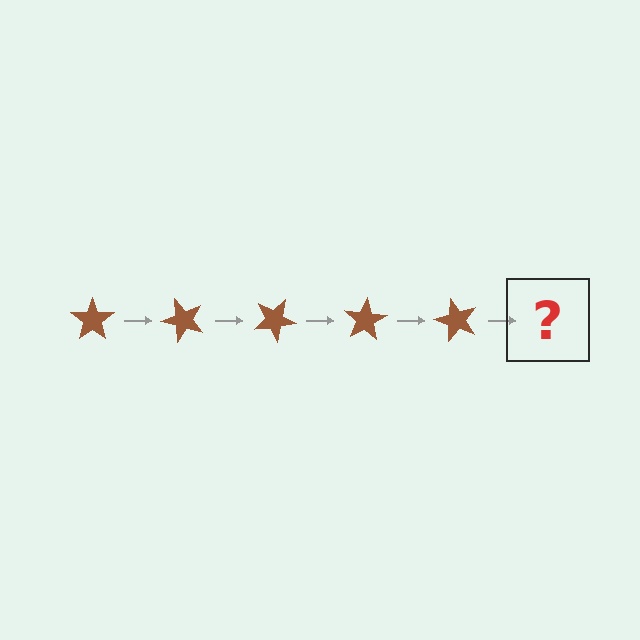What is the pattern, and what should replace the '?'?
The pattern is that the star rotates 50 degrees each step. The '?' should be a brown star rotated 250 degrees.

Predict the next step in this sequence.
The next step is a brown star rotated 250 degrees.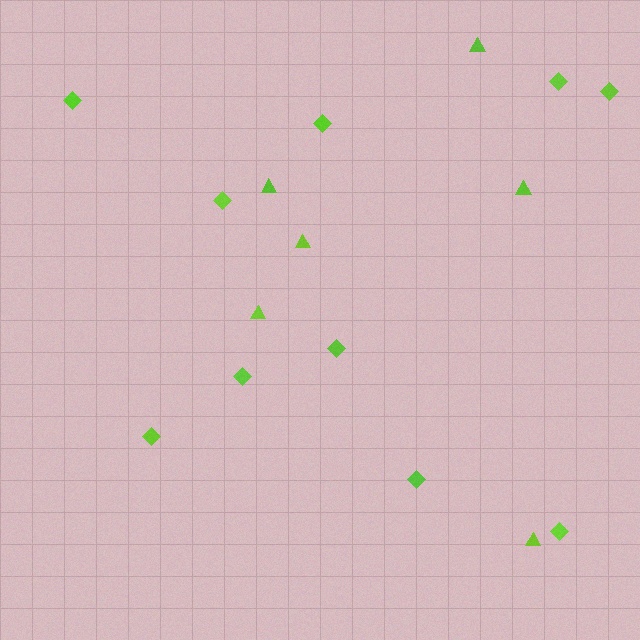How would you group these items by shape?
There are 2 groups: one group of diamonds (10) and one group of triangles (6).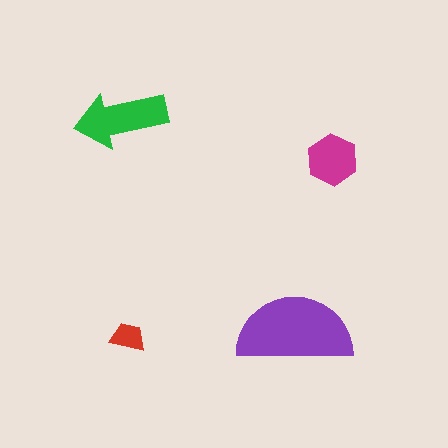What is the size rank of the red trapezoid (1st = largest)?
4th.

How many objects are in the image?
There are 4 objects in the image.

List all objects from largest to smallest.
The purple semicircle, the green arrow, the magenta hexagon, the red trapezoid.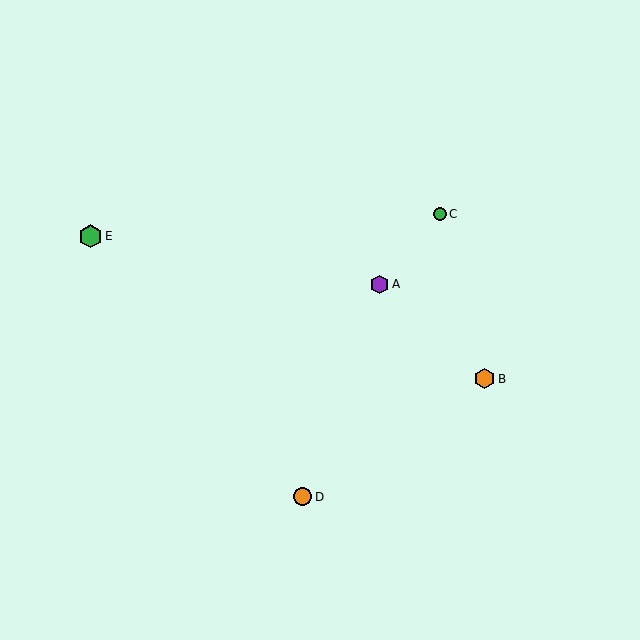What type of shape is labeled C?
Shape C is a green circle.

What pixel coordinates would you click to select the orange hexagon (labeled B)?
Click at (485, 379) to select the orange hexagon B.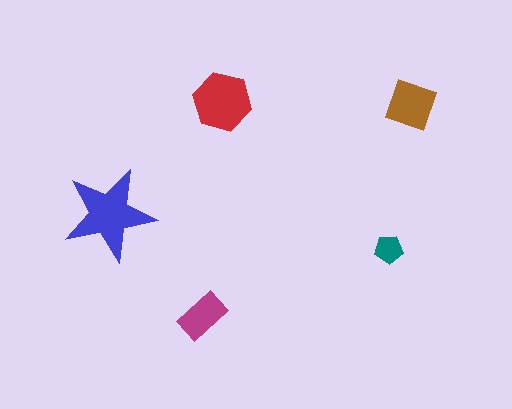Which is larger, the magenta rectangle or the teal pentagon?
The magenta rectangle.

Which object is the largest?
The blue star.